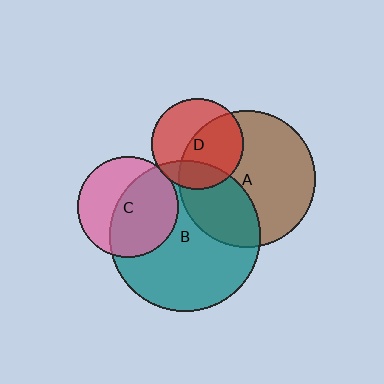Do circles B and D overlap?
Yes.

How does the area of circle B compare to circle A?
Approximately 1.2 times.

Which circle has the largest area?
Circle B (teal).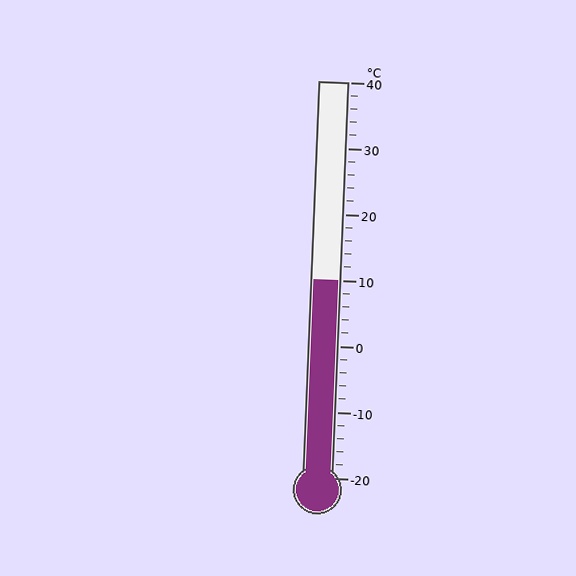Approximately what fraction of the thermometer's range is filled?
The thermometer is filled to approximately 50% of its range.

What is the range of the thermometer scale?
The thermometer scale ranges from -20°C to 40°C.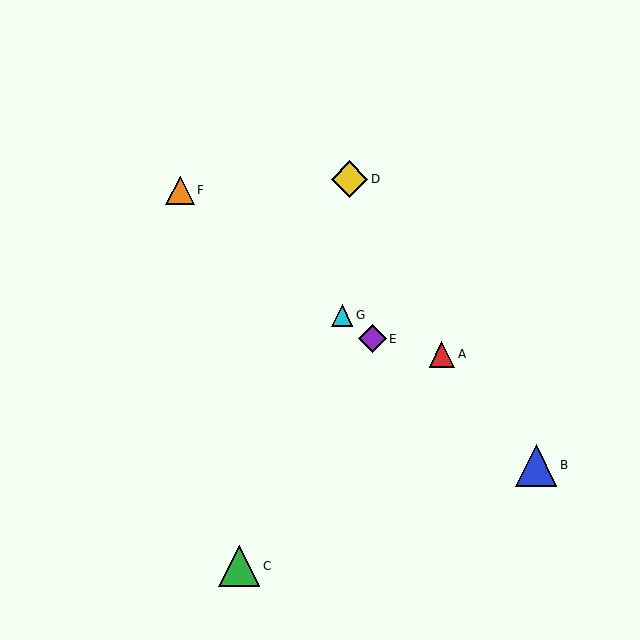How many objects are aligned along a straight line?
4 objects (B, E, F, G) are aligned along a straight line.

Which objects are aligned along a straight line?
Objects B, E, F, G are aligned along a straight line.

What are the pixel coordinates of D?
Object D is at (350, 179).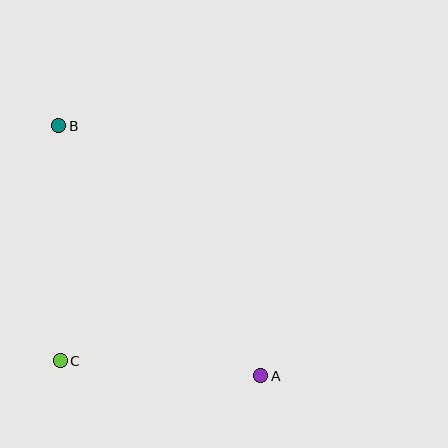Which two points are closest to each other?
Points A and C are closest to each other.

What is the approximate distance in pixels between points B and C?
The distance between B and C is approximately 235 pixels.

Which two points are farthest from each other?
Points A and B are farthest from each other.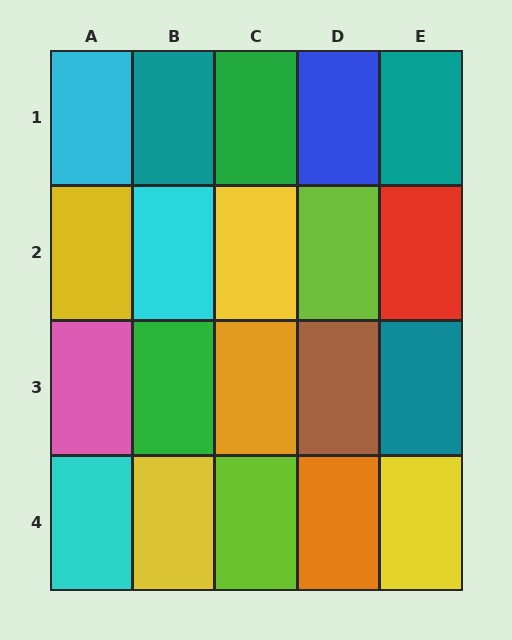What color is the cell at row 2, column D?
Lime.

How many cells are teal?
3 cells are teal.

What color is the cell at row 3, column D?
Brown.